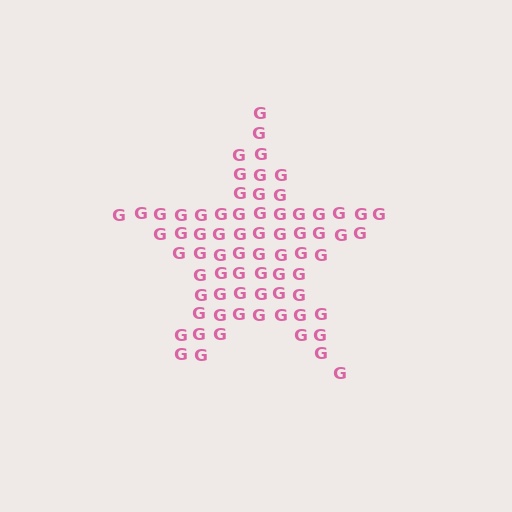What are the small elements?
The small elements are letter G's.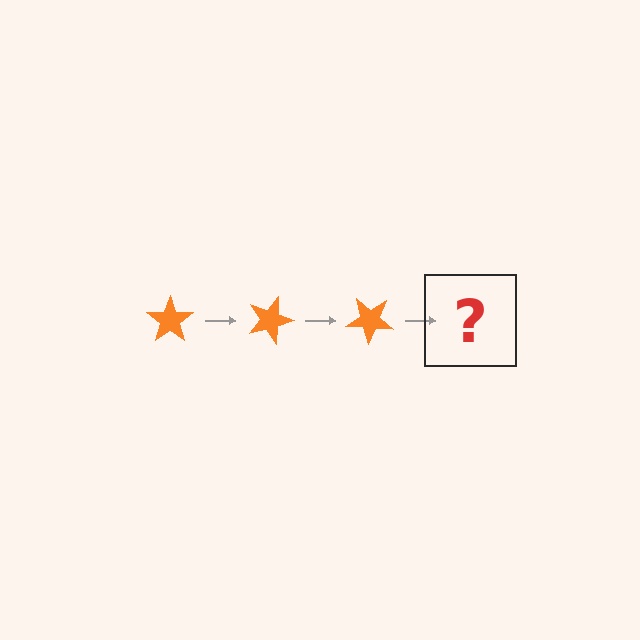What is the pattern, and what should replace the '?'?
The pattern is that the star rotates 20 degrees each step. The '?' should be an orange star rotated 60 degrees.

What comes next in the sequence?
The next element should be an orange star rotated 60 degrees.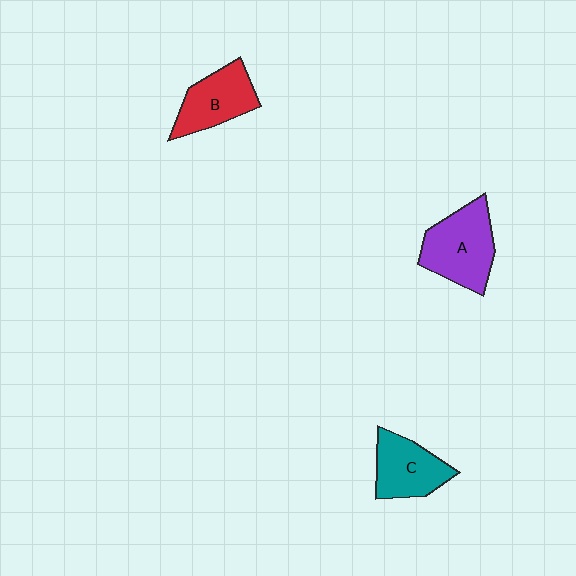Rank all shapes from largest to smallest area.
From largest to smallest: A (purple), C (teal), B (red).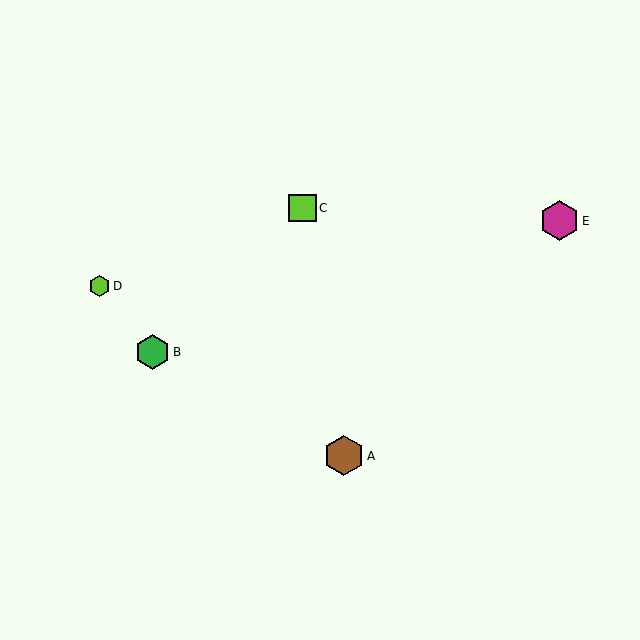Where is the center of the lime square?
The center of the lime square is at (303, 208).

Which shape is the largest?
The magenta hexagon (labeled E) is the largest.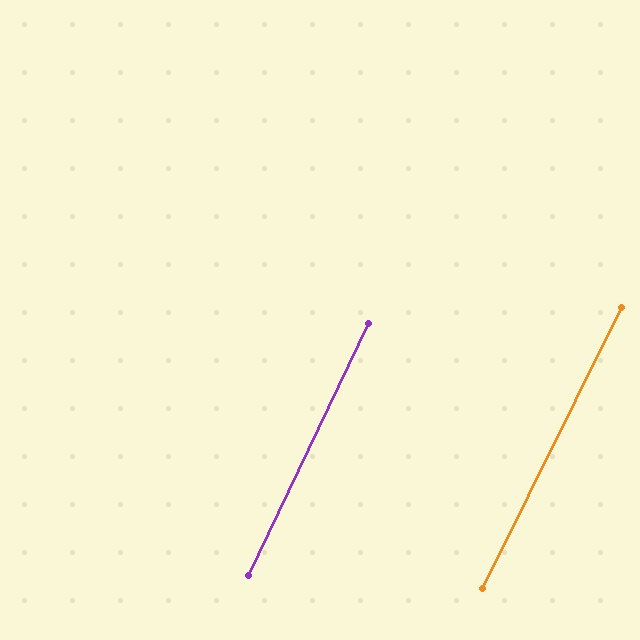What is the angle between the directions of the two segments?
Approximately 1 degree.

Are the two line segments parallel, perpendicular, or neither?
Parallel — their directions differ by only 0.8°.